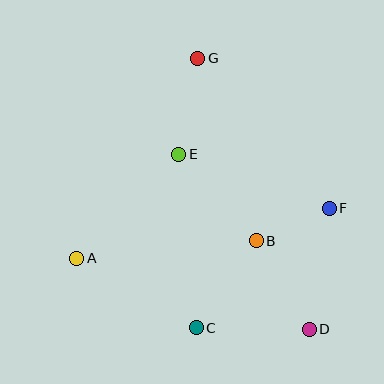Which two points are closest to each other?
Points B and F are closest to each other.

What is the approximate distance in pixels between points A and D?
The distance between A and D is approximately 243 pixels.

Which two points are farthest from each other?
Points D and G are farthest from each other.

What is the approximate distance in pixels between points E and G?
The distance between E and G is approximately 98 pixels.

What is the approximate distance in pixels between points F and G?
The distance between F and G is approximately 199 pixels.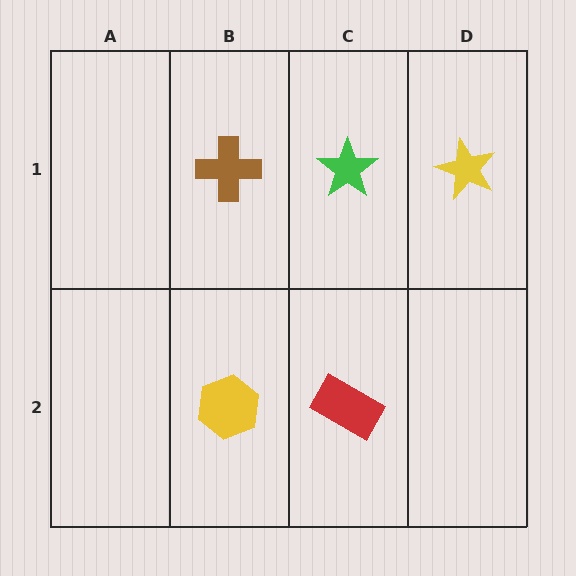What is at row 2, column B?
A yellow hexagon.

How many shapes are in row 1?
3 shapes.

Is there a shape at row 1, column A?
No, that cell is empty.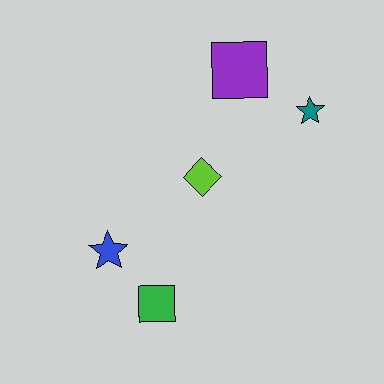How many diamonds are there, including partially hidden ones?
There is 1 diamond.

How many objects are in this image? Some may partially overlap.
There are 5 objects.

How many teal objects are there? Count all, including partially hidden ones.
There is 1 teal object.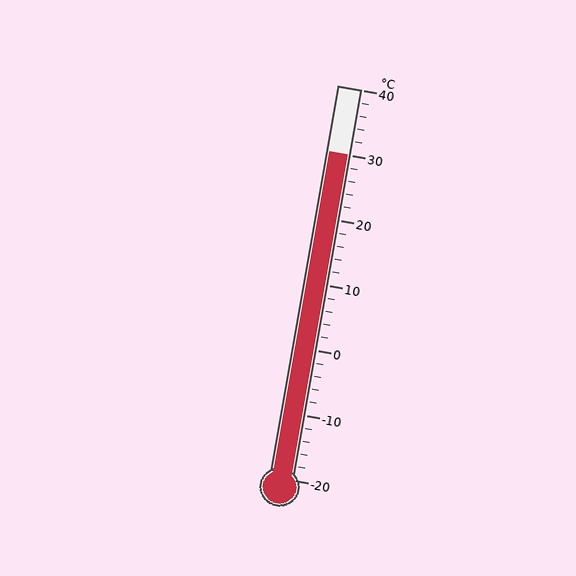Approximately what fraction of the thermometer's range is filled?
The thermometer is filled to approximately 85% of its range.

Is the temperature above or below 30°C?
The temperature is at 30°C.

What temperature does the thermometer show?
The thermometer shows approximately 30°C.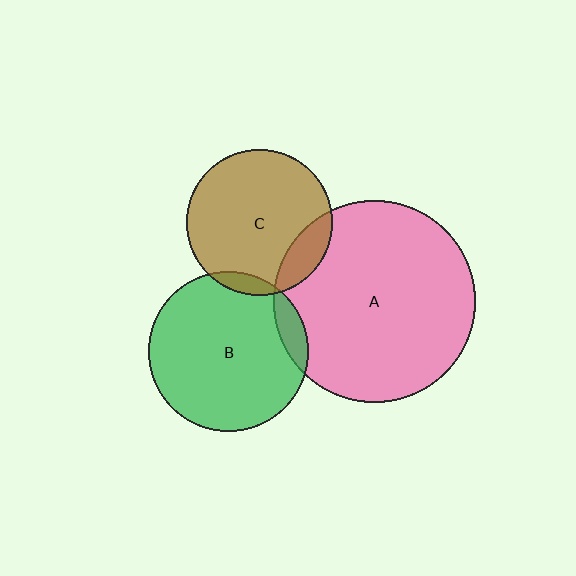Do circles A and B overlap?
Yes.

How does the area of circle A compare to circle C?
Approximately 1.9 times.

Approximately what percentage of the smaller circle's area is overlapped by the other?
Approximately 10%.